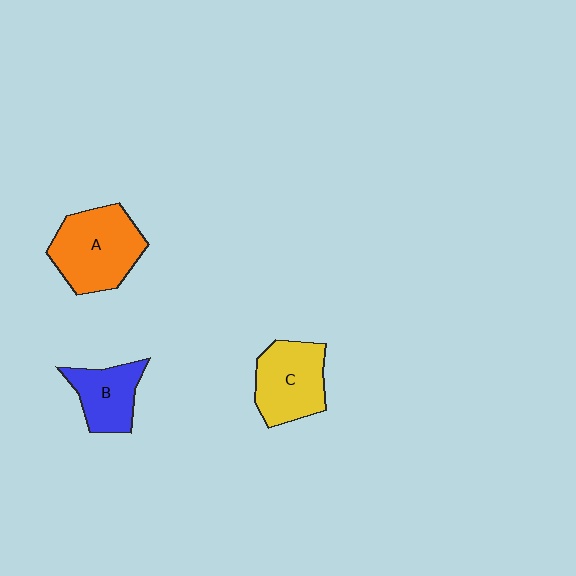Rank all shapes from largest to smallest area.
From largest to smallest: A (orange), C (yellow), B (blue).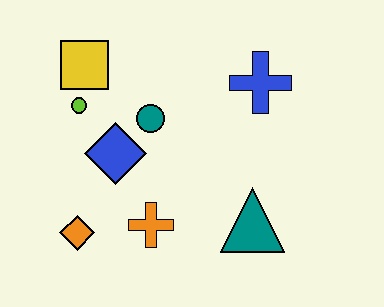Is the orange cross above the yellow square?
No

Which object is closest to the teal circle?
The blue diamond is closest to the teal circle.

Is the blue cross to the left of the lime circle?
No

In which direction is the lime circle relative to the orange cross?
The lime circle is above the orange cross.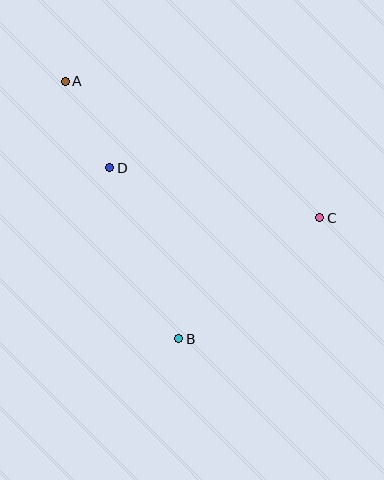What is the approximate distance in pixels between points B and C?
The distance between B and C is approximately 186 pixels.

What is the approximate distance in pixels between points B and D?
The distance between B and D is approximately 184 pixels.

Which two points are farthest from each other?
Points A and C are farthest from each other.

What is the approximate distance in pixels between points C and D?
The distance between C and D is approximately 216 pixels.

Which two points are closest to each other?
Points A and D are closest to each other.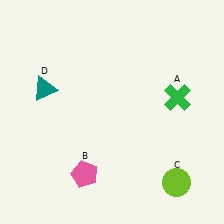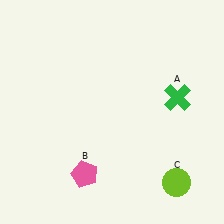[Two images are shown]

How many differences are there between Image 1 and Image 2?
There is 1 difference between the two images.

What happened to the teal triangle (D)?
The teal triangle (D) was removed in Image 2. It was in the top-left area of Image 1.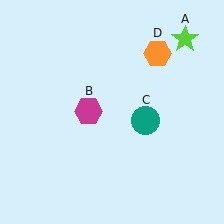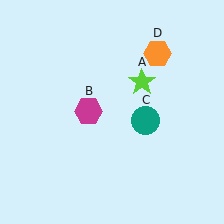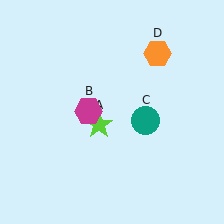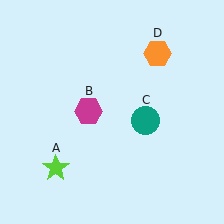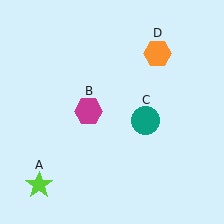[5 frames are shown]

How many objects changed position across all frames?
1 object changed position: lime star (object A).